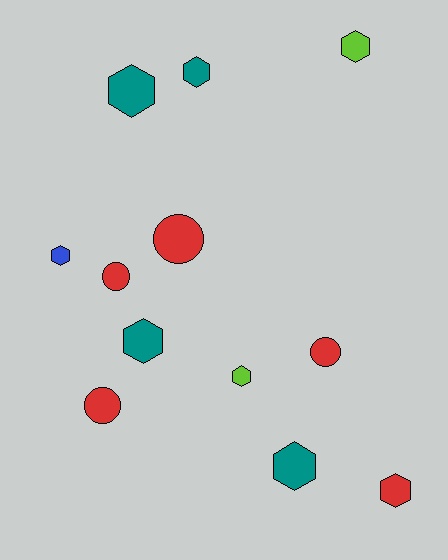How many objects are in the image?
There are 12 objects.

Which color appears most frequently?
Red, with 5 objects.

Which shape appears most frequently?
Hexagon, with 8 objects.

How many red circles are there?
There are 4 red circles.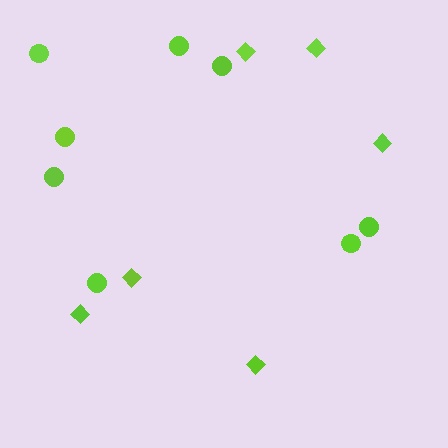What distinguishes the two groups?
There are 2 groups: one group of circles (8) and one group of diamonds (6).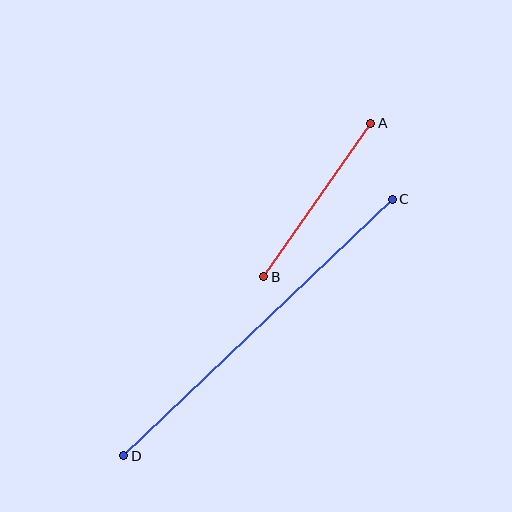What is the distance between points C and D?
The distance is approximately 371 pixels.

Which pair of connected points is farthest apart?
Points C and D are farthest apart.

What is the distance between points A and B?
The distance is approximately 187 pixels.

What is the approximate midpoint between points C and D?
The midpoint is at approximately (258, 328) pixels.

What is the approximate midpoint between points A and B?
The midpoint is at approximately (317, 200) pixels.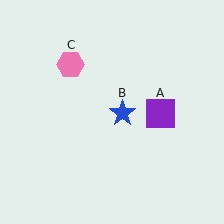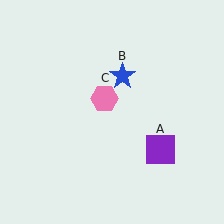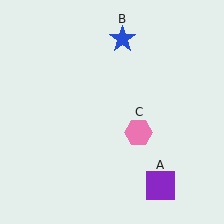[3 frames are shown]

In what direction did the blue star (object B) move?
The blue star (object B) moved up.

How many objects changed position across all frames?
3 objects changed position: purple square (object A), blue star (object B), pink hexagon (object C).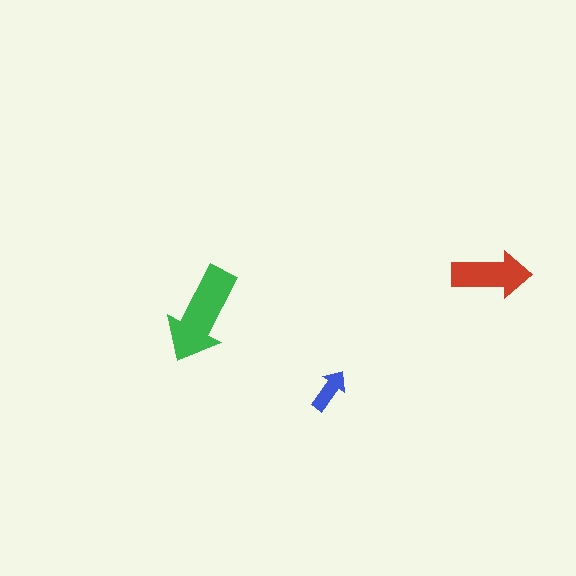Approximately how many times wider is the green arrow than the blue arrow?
About 2.5 times wider.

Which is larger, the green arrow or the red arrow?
The green one.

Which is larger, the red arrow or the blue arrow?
The red one.